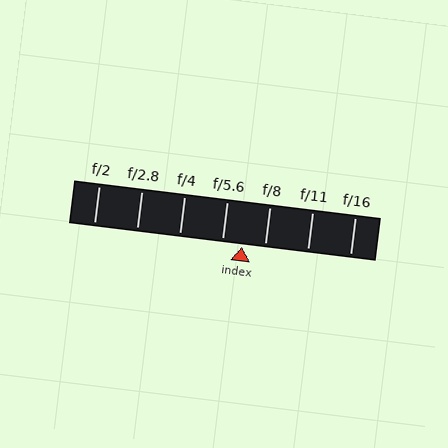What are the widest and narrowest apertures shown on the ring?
The widest aperture shown is f/2 and the narrowest is f/16.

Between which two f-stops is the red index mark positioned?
The index mark is between f/5.6 and f/8.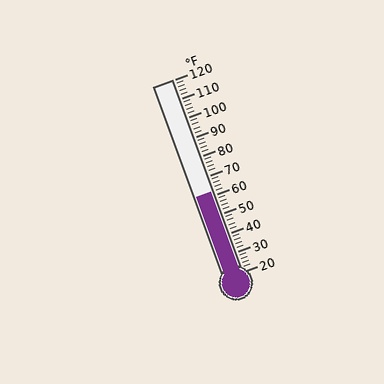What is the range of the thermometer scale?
The thermometer scale ranges from 20°F to 120°F.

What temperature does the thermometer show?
The thermometer shows approximately 62°F.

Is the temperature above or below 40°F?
The temperature is above 40°F.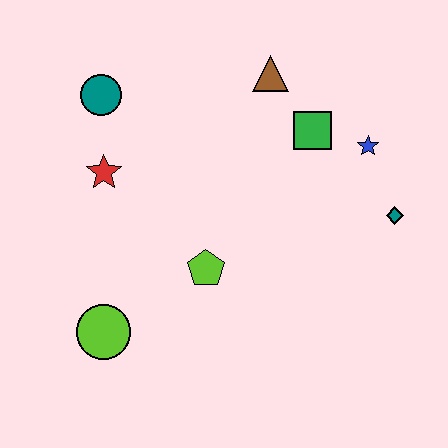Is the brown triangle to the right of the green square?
No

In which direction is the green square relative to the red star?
The green square is to the right of the red star.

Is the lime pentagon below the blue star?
Yes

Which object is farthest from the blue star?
The lime circle is farthest from the blue star.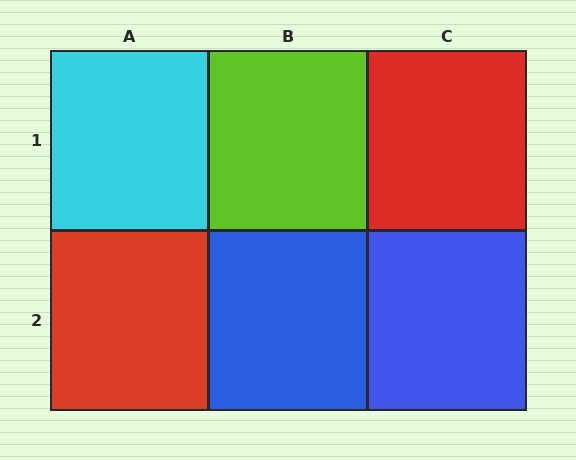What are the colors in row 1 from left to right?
Cyan, lime, red.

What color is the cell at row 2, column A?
Red.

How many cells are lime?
1 cell is lime.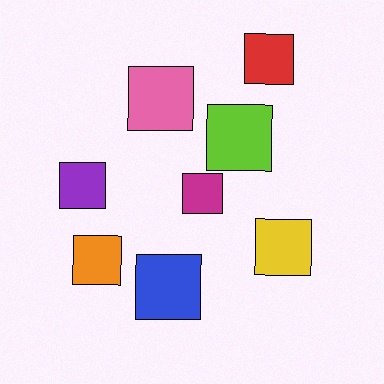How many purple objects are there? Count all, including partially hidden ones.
There is 1 purple object.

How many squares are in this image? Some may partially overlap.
There are 8 squares.